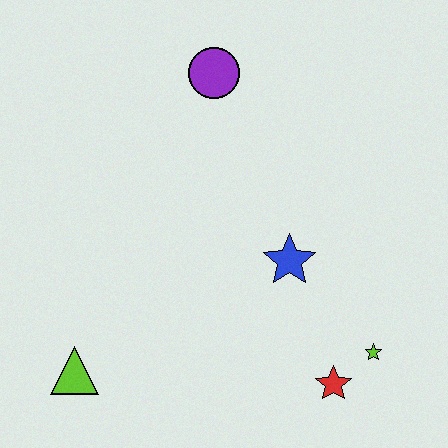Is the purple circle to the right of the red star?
No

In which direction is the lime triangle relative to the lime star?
The lime triangle is to the left of the lime star.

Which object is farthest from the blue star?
The lime triangle is farthest from the blue star.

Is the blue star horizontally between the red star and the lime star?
No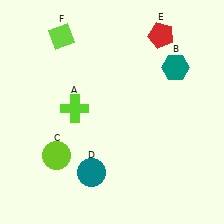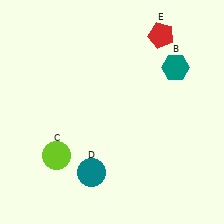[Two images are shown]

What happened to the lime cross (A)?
The lime cross (A) was removed in Image 2. It was in the top-left area of Image 1.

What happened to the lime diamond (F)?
The lime diamond (F) was removed in Image 2. It was in the top-left area of Image 1.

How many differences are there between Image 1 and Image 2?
There are 2 differences between the two images.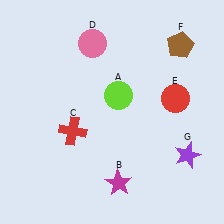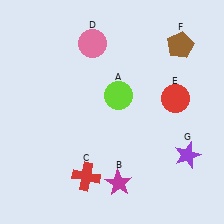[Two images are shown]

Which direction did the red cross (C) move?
The red cross (C) moved down.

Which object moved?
The red cross (C) moved down.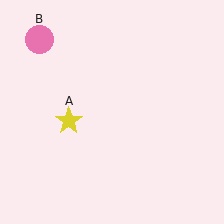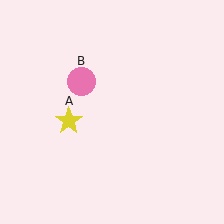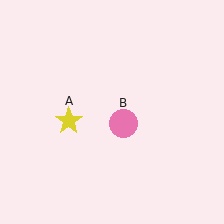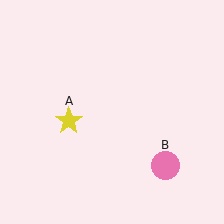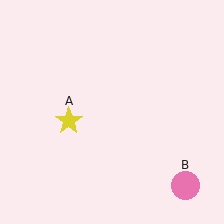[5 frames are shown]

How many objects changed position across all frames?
1 object changed position: pink circle (object B).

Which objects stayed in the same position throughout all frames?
Yellow star (object A) remained stationary.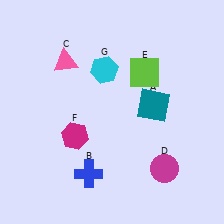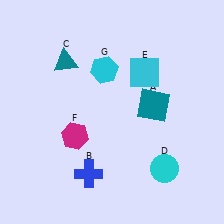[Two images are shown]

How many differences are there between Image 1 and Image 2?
There are 3 differences between the two images.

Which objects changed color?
C changed from pink to teal. D changed from magenta to cyan. E changed from lime to cyan.